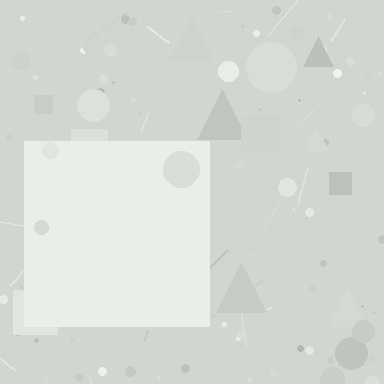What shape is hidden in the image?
A square is hidden in the image.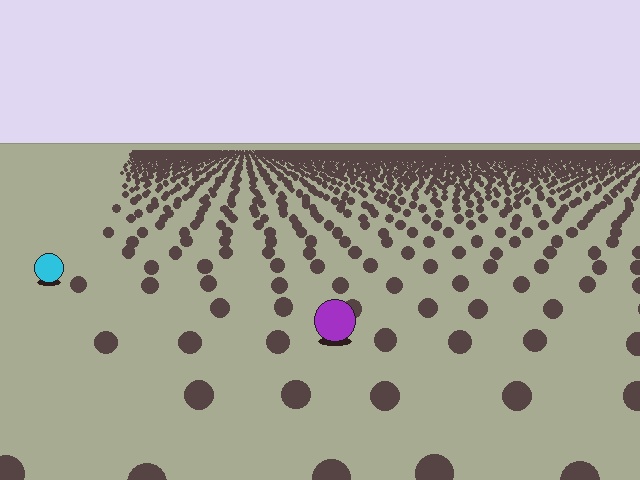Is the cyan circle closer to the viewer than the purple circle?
No. The purple circle is closer — you can tell from the texture gradient: the ground texture is coarser near it.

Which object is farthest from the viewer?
The cyan circle is farthest from the viewer. It appears smaller and the ground texture around it is denser.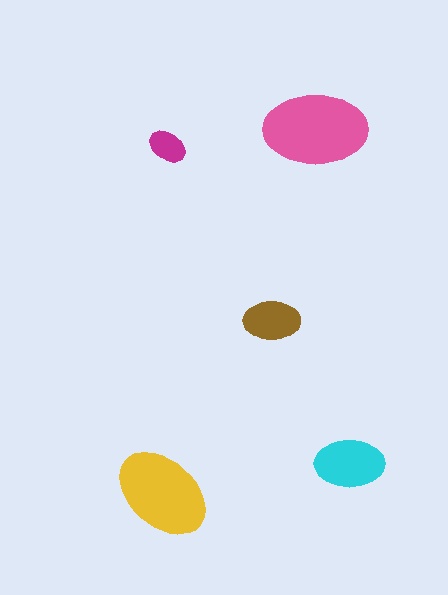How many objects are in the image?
There are 5 objects in the image.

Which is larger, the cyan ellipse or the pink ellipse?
The pink one.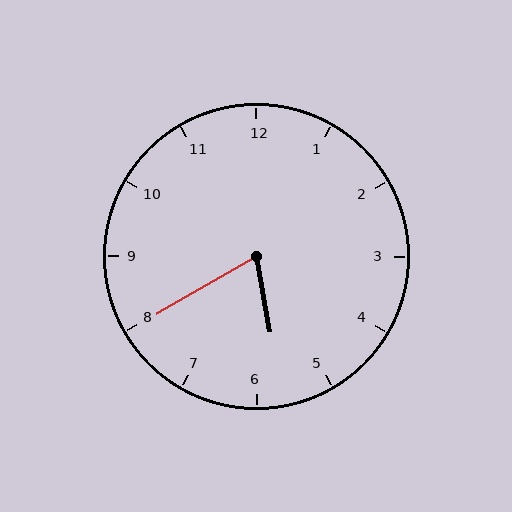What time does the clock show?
5:40.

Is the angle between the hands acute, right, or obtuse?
It is acute.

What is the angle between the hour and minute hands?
Approximately 70 degrees.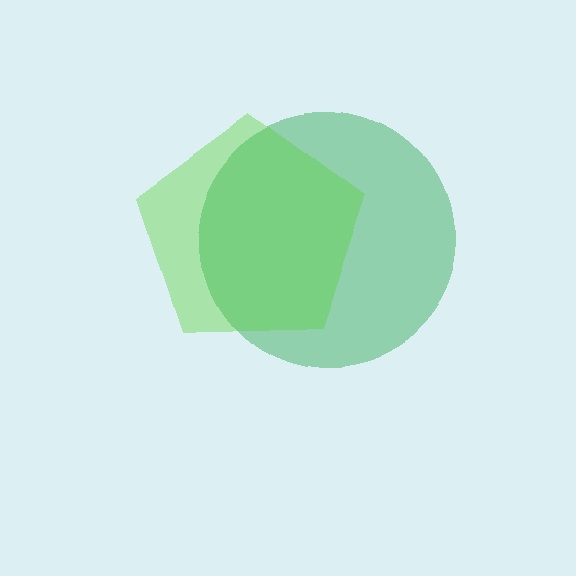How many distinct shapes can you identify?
There are 2 distinct shapes: a green circle, a lime pentagon.